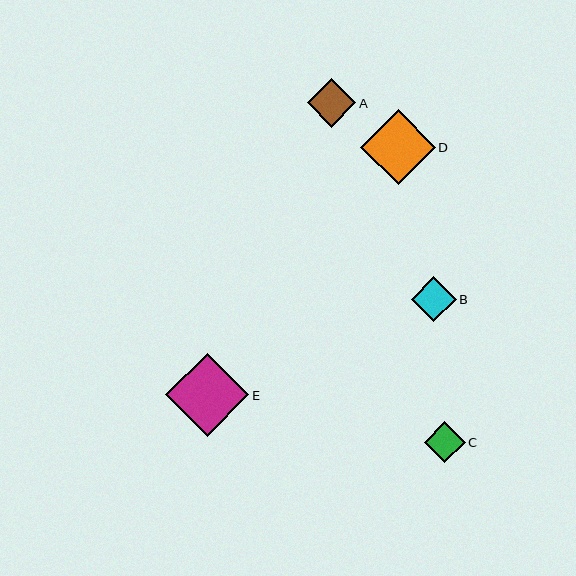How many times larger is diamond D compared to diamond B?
Diamond D is approximately 1.7 times the size of diamond B.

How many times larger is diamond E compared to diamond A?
Diamond E is approximately 1.7 times the size of diamond A.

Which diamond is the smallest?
Diamond C is the smallest with a size of approximately 41 pixels.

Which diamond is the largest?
Diamond E is the largest with a size of approximately 83 pixels.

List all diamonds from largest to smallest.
From largest to smallest: E, D, A, B, C.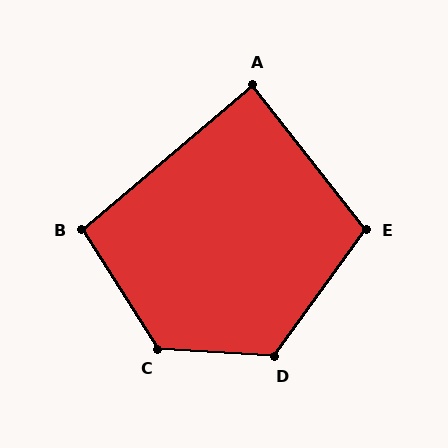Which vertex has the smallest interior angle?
A, at approximately 88 degrees.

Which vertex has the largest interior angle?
C, at approximately 126 degrees.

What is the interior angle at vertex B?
Approximately 98 degrees (obtuse).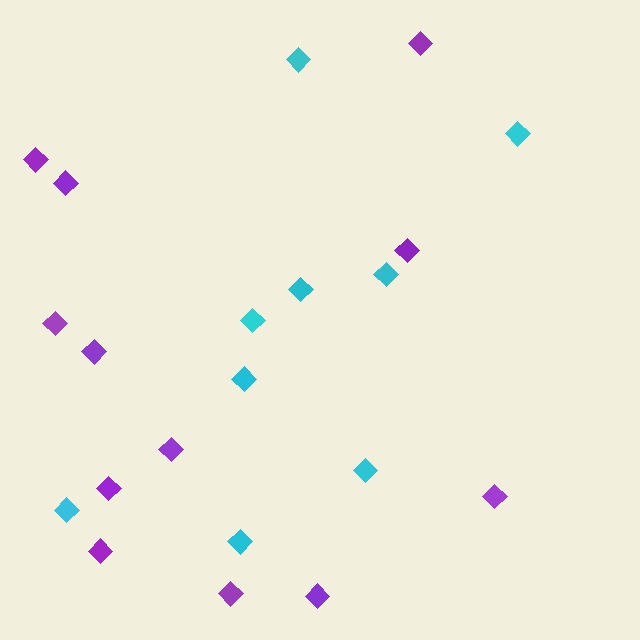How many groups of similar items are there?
There are 2 groups: one group of cyan diamonds (9) and one group of purple diamonds (12).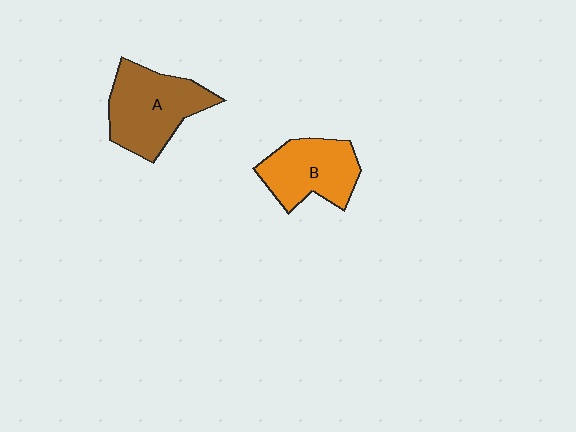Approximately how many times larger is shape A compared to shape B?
Approximately 1.2 times.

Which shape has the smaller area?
Shape B (orange).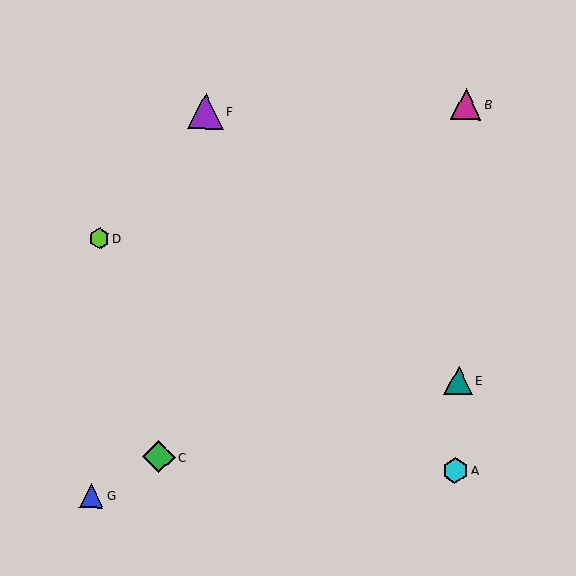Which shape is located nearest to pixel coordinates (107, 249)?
The lime hexagon (labeled D) at (100, 238) is nearest to that location.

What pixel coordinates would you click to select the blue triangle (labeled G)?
Click at (91, 496) to select the blue triangle G.